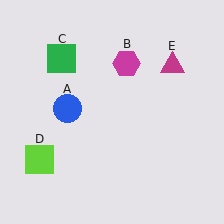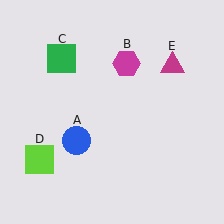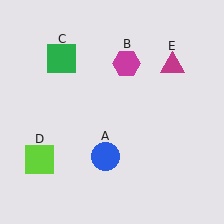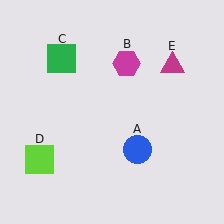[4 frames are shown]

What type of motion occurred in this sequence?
The blue circle (object A) rotated counterclockwise around the center of the scene.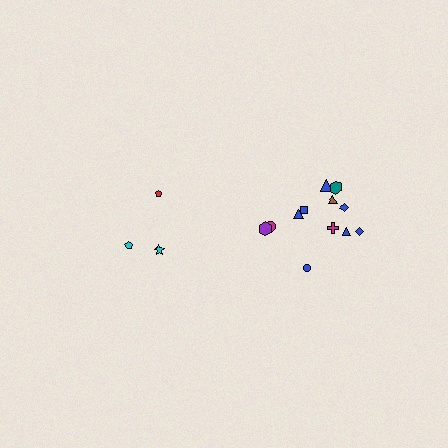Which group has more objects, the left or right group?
The right group.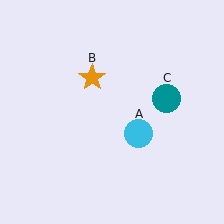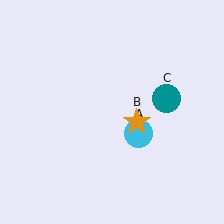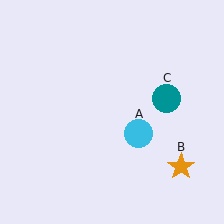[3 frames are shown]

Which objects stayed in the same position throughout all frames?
Cyan circle (object A) and teal circle (object C) remained stationary.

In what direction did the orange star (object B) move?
The orange star (object B) moved down and to the right.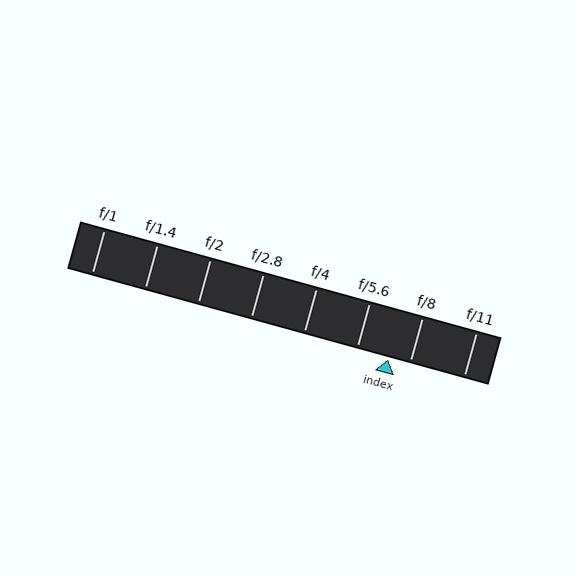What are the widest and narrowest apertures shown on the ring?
The widest aperture shown is f/1 and the narrowest is f/11.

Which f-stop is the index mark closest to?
The index mark is closest to f/8.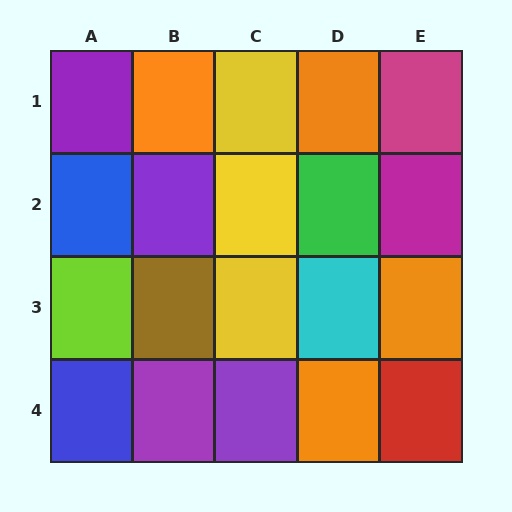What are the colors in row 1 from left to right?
Purple, orange, yellow, orange, magenta.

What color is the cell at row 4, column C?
Purple.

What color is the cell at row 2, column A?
Blue.